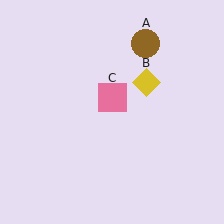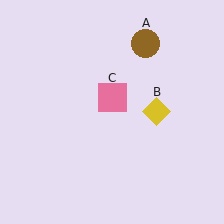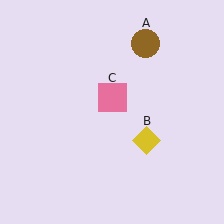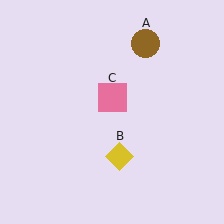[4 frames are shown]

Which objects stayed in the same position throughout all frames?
Brown circle (object A) and pink square (object C) remained stationary.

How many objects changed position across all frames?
1 object changed position: yellow diamond (object B).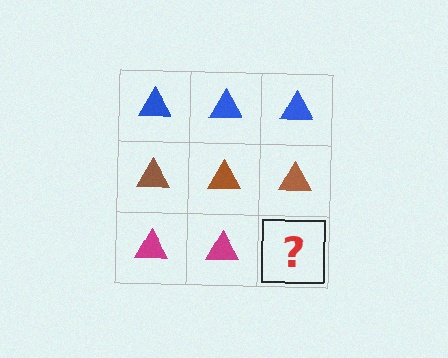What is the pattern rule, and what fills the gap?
The rule is that each row has a consistent color. The gap should be filled with a magenta triangle.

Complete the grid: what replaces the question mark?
The question mark should be replaced with a magenta triangle.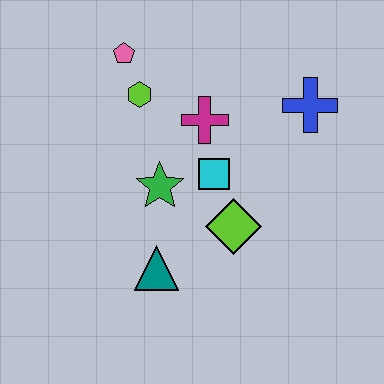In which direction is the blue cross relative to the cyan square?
The blue cross is to the right of the cyan square.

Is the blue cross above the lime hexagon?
No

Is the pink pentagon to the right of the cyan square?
No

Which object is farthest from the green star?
The blue cross is farthest from the green star.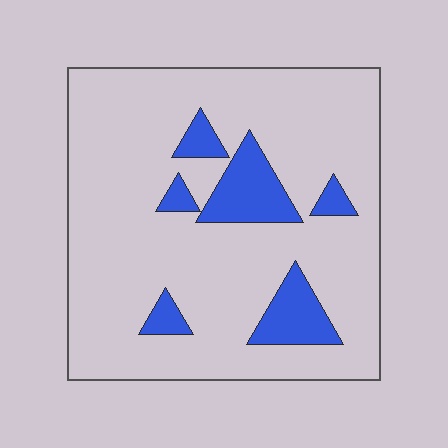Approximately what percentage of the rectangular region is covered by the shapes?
Approximately 15%.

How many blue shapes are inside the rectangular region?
6.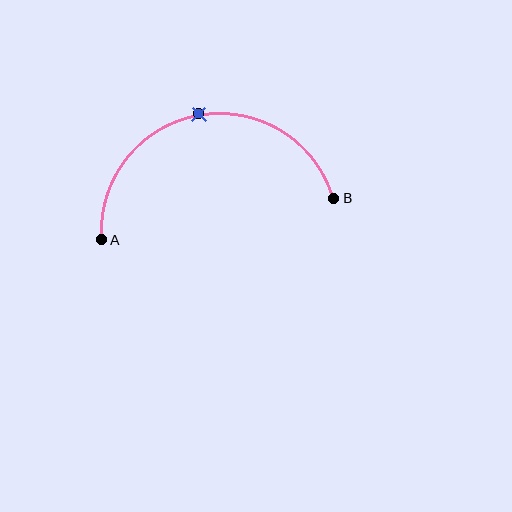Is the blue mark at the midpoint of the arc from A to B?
Yes. The blue mark lies on the arc at equal arc-length from both A and B — it is the arc midpoint.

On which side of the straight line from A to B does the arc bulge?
The arc bulges above the straight line connecting A and B.